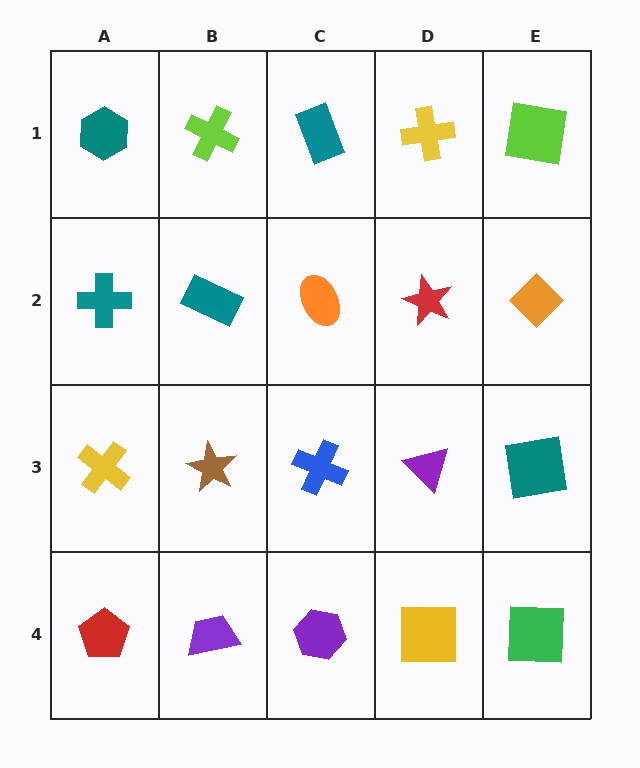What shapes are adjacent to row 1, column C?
An orange ellipse (row 2, column C), a lime cross (row 1, column B), a yellow cross (row 1, column D).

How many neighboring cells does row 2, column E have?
3.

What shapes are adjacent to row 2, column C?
A teal rectangle (row 1, column C), a blue cross (row 3, column C), a teal rectangle (row 2, column B), a red star (row 2, column D).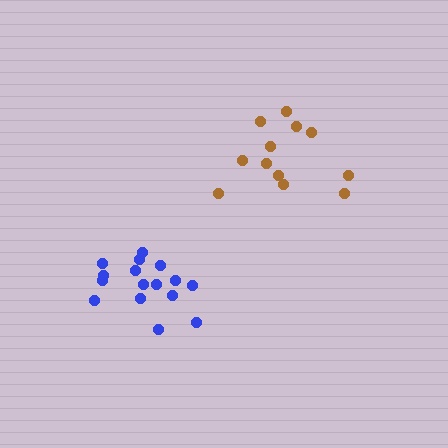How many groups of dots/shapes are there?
There are 2 groups.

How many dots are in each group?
Group 1: 12 dots, Group 2: 16 dots (28 total).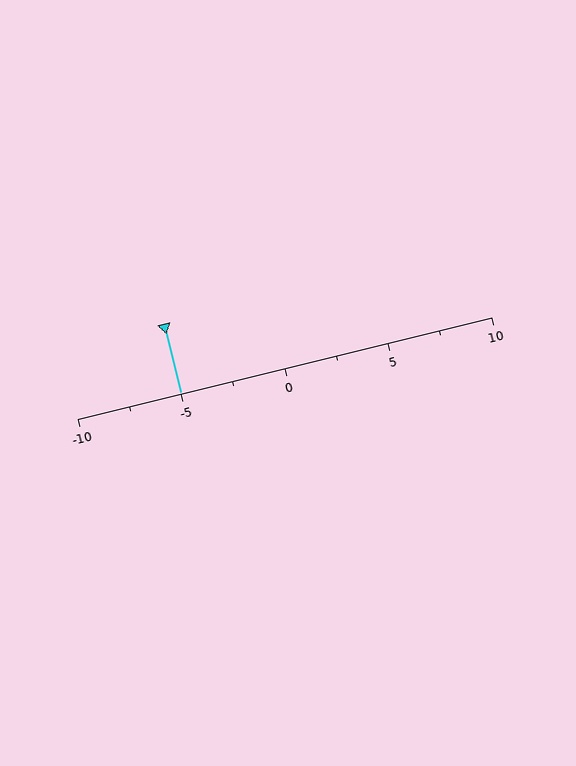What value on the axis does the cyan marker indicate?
The marker indicates approximately -5.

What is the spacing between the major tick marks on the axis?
The major ticks are spaced 5 apart.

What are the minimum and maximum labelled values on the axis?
The axis runs from -10 to 10.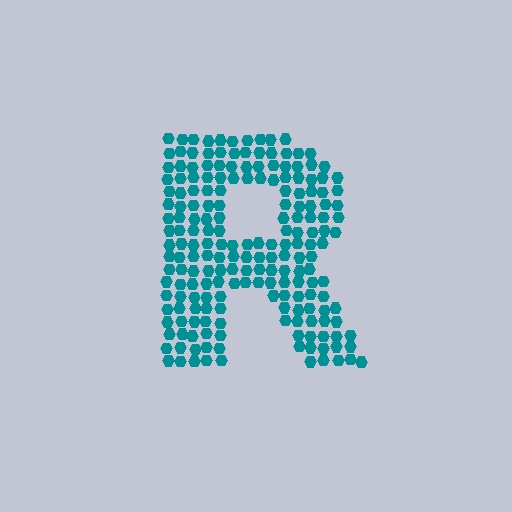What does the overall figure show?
The overall figure shows the letter R.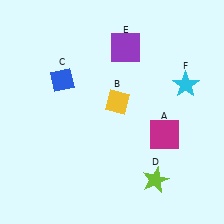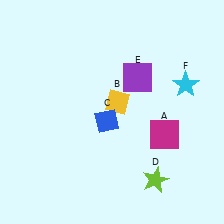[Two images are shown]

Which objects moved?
The objects that moved are: the blue diamond (C), the purple square (E).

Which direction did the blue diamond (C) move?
The blue diamond (C) moved right.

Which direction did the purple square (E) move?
The purple square (E) moved down.